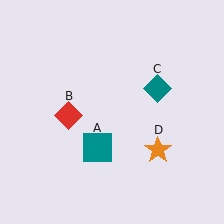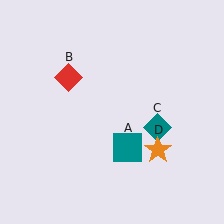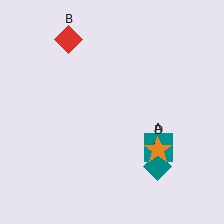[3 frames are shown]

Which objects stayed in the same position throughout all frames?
Orange star (object D) remained stationary.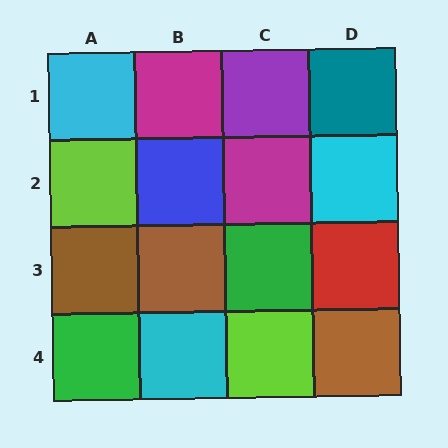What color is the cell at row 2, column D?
Cyan.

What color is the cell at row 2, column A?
Lime.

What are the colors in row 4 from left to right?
Green, cyan, lime, brown.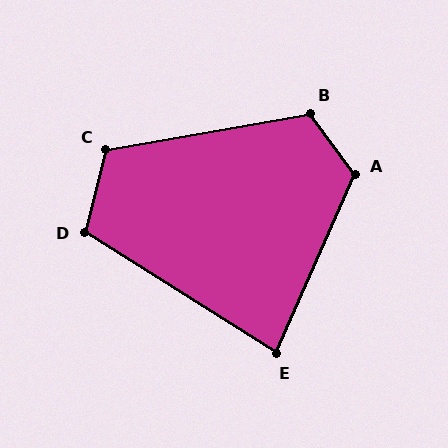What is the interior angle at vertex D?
Approximately 108 degrees (obtuse).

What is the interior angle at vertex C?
Approximately 114 degrees (obtuse).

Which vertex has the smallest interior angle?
E, at approximately 81 degrees.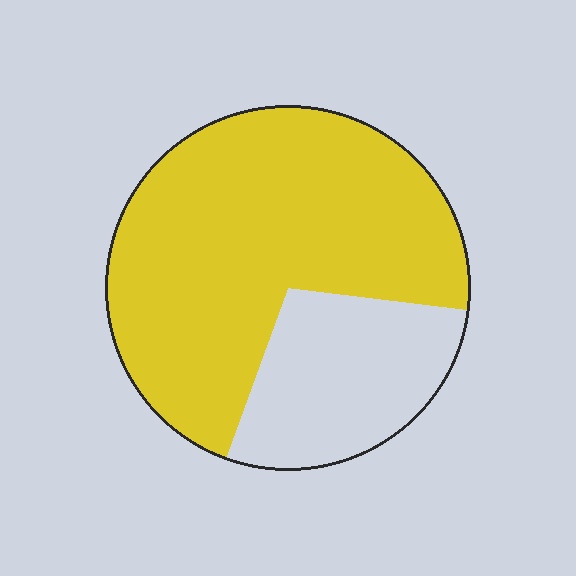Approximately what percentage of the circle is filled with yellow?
Approximately 70%.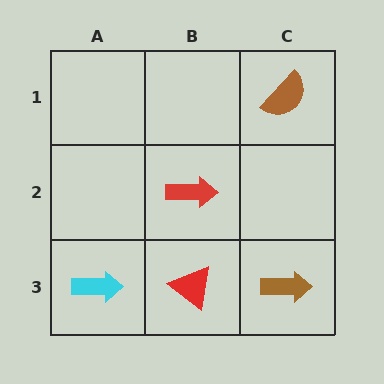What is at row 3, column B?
A red triangle.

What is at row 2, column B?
A red arrow.